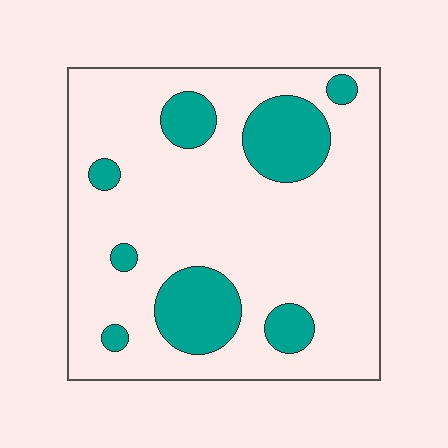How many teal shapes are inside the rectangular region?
8.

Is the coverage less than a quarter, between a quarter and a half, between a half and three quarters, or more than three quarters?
Less than a quarter.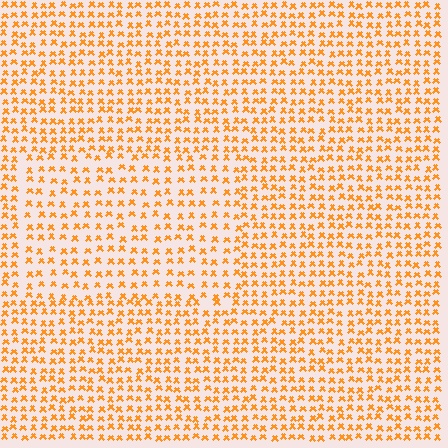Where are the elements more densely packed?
The elements are more densely packed outside the rectangle boundary.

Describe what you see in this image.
The image contains small orange elements arranged at two different densities. A rectangle-shaped region is visible where the elements are less densely packed than the surrounding area.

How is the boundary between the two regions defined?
The boundary is defined by a change in element density (approximately 1.5x ratio). All elements are the same color, size, and shape.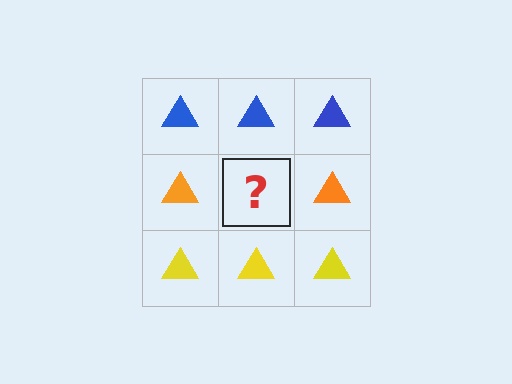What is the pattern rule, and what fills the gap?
The rule is that each row has a consistent color. The gap should be filled with an orange triangle.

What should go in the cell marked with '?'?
The missing cell should contain an orange triangle.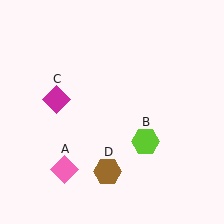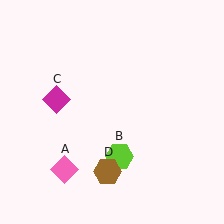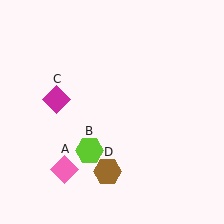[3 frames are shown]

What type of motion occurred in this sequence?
The lime hexagon (object B) rotated clockwise around the center of the scene.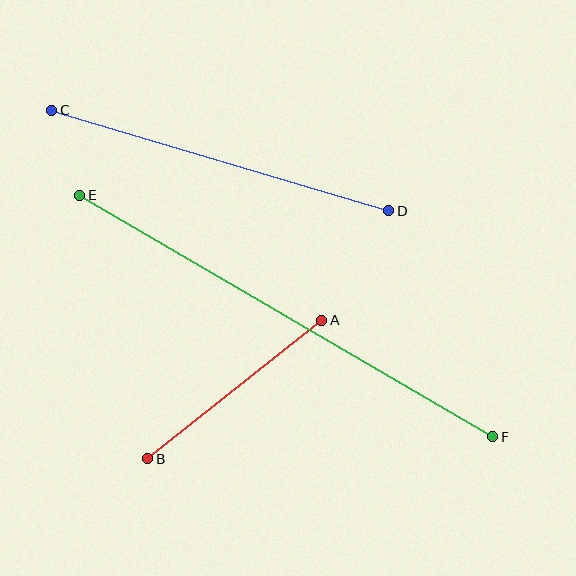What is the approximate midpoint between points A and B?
The midpoint is at approximately (235, 390) pixels.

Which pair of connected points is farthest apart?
Points E and F are farthest apart.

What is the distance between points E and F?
The distance is approximately 478 pixels.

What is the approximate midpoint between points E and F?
The midpoint is at approximately (286, 316) pixels.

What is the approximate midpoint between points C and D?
The midpoint is at approximately (220, 161) pixels.